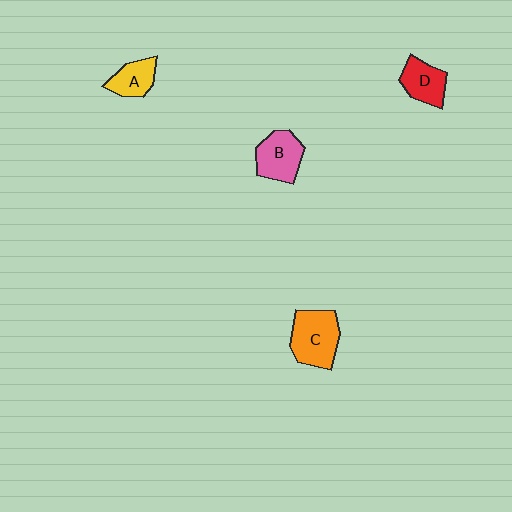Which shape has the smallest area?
Shape A (yellow).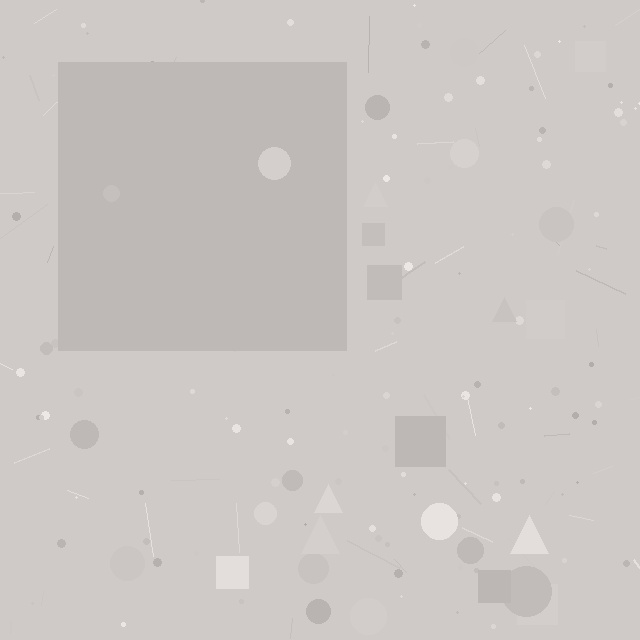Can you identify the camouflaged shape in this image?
The camouflaged shape is a square.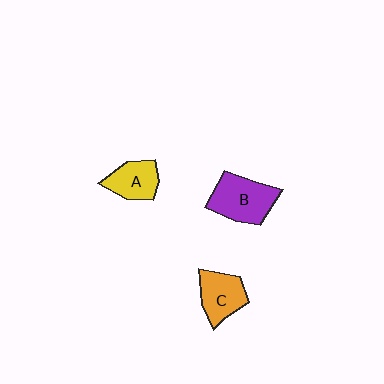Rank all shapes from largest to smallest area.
From largest to smallest: B (purple), C (orange), A (yellow).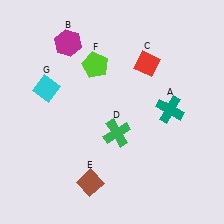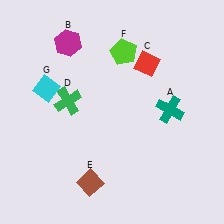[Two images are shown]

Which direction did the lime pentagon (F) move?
The lime pentagon (F) moved right.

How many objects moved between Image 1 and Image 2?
2 objects moved between the two images.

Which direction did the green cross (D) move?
The green cross (D) moved left.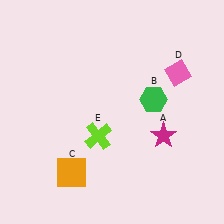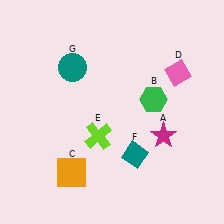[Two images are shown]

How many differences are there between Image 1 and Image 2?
There are 2 differences between the two images.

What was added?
A teal diamond (F), a teal circle (G) were added in Image 2.